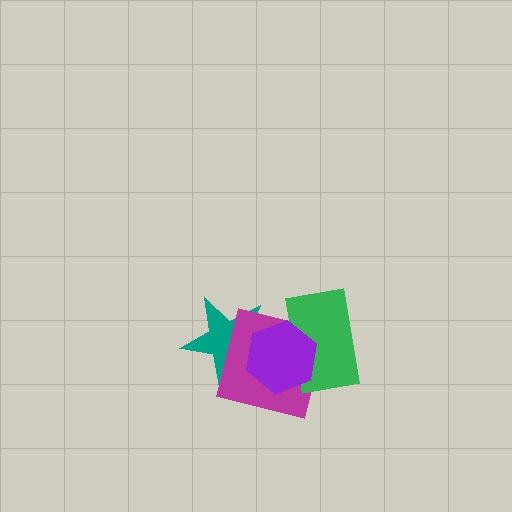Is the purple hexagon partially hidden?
No, no other shape covers it.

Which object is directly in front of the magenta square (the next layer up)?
The green rectangle is directly in front of the magenta square.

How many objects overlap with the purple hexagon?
3 objects overlap with the purple hexagon.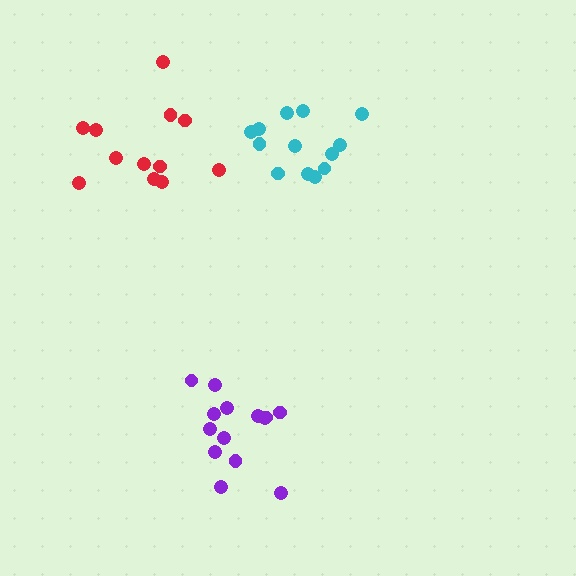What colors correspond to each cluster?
The clusters are colored: red, cyan, purple.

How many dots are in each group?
Group 1: 12 dots, Group 2: 13 dots, Group 3: 14 dots (39 total).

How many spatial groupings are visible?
There are 3 spatial groupings.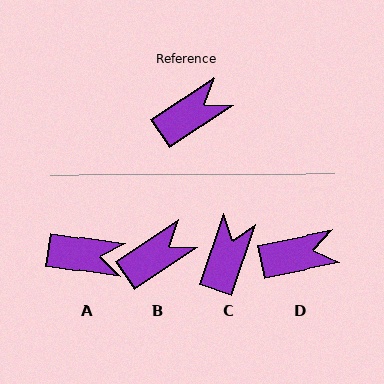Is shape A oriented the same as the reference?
No, it is off by about 42 degrees.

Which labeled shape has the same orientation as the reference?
B.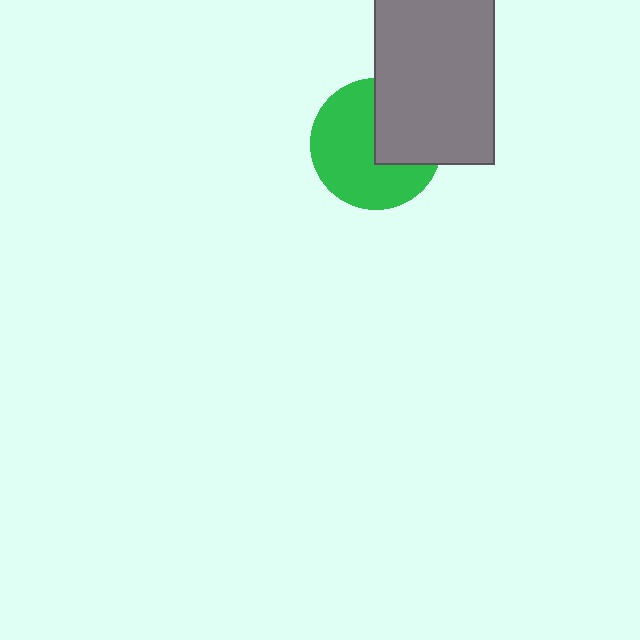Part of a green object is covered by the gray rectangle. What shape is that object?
It is a circle.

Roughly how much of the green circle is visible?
About half of it is visible (roughly 63%).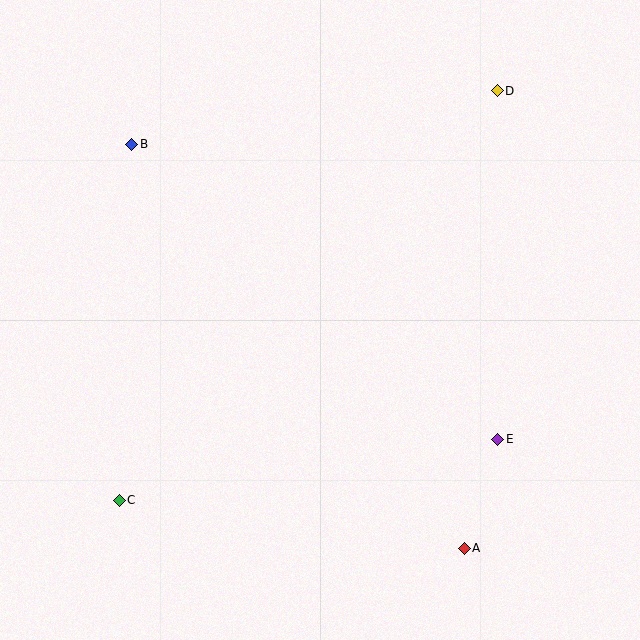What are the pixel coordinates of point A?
Point A is at (464, 548).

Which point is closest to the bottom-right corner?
Point A is closest to the bottom-right corner.